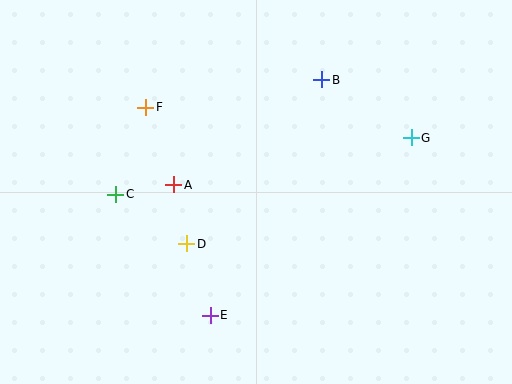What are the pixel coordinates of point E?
Point E is at (210, 315).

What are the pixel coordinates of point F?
Point F is at (146, 107).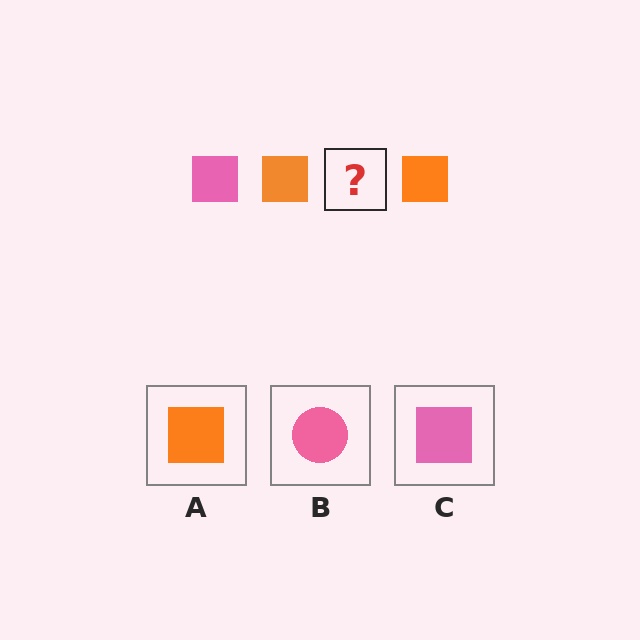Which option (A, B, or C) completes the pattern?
C.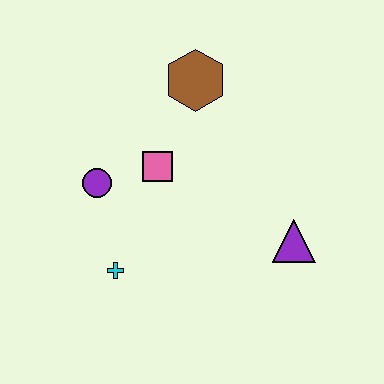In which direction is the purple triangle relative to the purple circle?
The purple triangle is to the right of the purple circle.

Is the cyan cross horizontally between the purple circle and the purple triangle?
Yes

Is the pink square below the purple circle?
No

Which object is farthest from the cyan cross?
The brown hexagon is farthest from the cyan cross.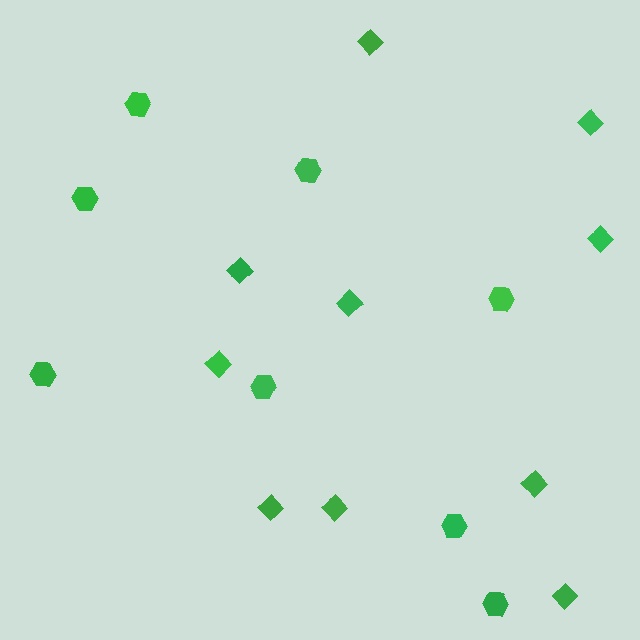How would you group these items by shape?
There are 2 groups: one group of diamonds (10) and one group of hexagons (8).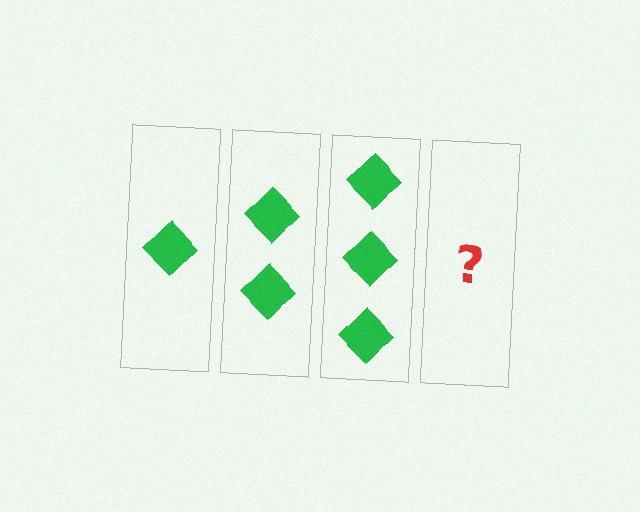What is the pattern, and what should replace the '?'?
The pattern is that each step adds one more diamond. The '?' should be 4 diamonds.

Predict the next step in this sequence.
The next step is 4 diamonds.